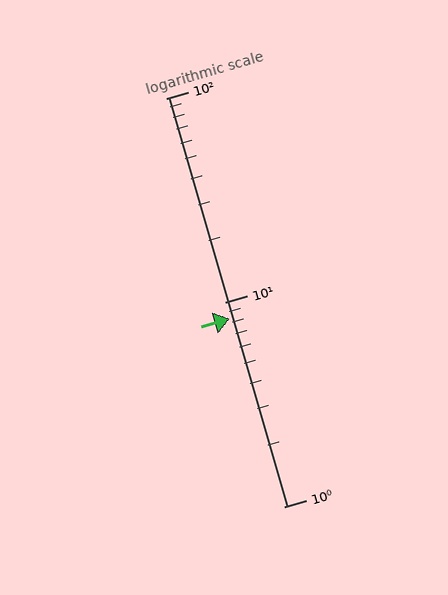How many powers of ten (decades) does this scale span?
The scale spans 2 decades, from 1 to 100.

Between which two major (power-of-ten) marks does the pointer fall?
The pointer is between 1 and 10.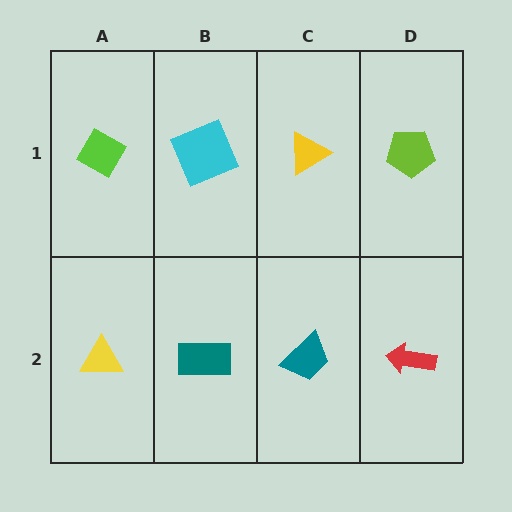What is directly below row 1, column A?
A yellow triangle.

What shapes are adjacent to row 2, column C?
A yellow triangle (row 1, column C), a teal rectangle (row 2, column B), a red arrow (row 2, column D).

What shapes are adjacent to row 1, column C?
A teal trapezoid (row 2, column C), a cyan square (row 1, column B), a lime pentagon (row 1, column D).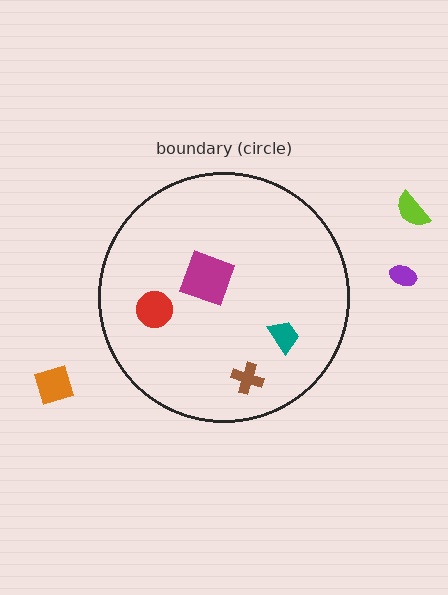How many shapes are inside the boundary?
4 inside, 3 outside.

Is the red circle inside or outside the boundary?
Inside.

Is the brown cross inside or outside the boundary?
Inside.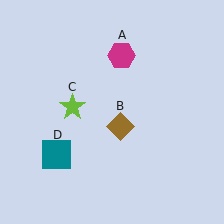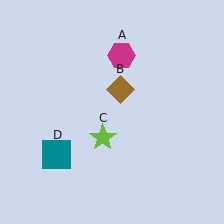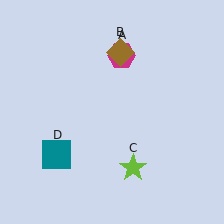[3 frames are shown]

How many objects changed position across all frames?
2 objects changed position: brown diamond (object B), lime star (object C).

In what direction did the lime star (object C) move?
The lime star (object C) moved down and to the right.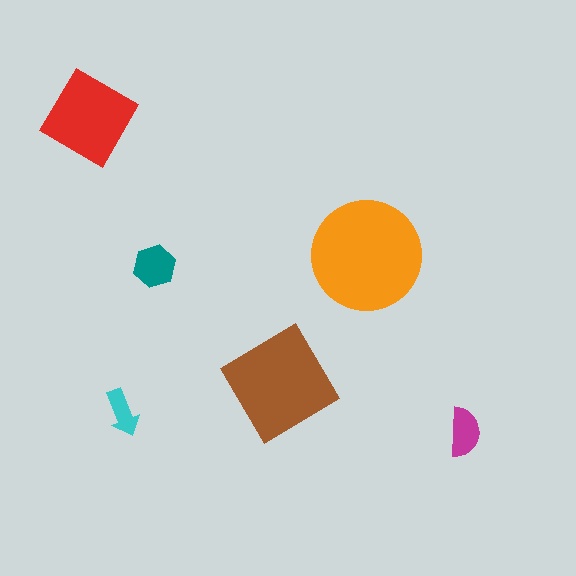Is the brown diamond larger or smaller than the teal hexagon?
Larger.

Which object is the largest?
The orange circle.